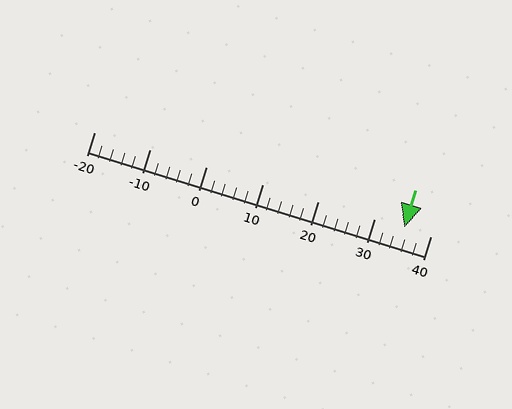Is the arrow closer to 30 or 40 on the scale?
The arrow is closer to 40.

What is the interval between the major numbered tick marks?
The major tick marks are spaced 10 units apart.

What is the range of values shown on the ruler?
The ruler shows values from -20 to 40.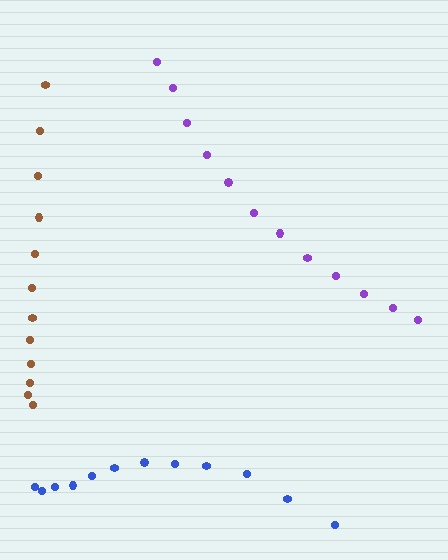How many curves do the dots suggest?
There are 3 distinct paths.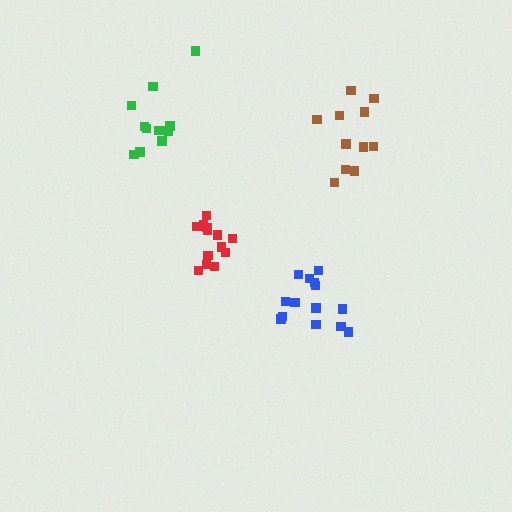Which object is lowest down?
The blue cluster is bottommost.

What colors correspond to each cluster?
The clusters are colored: blue, red, brown, green.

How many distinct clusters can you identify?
There are 4 distinct clusters.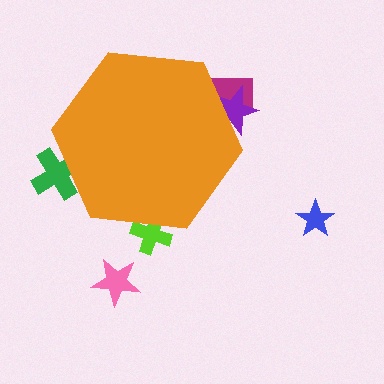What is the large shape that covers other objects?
An orange hexagon.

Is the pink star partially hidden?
No, the pink star is fully visible.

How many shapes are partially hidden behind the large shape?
4 shapes are partially hidden.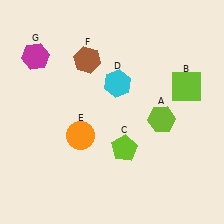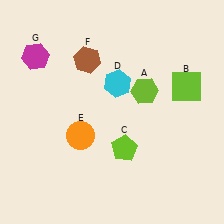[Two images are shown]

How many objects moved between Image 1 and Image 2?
1 object moved between the two images.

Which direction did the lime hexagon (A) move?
The lime hexagon (A) moved up.